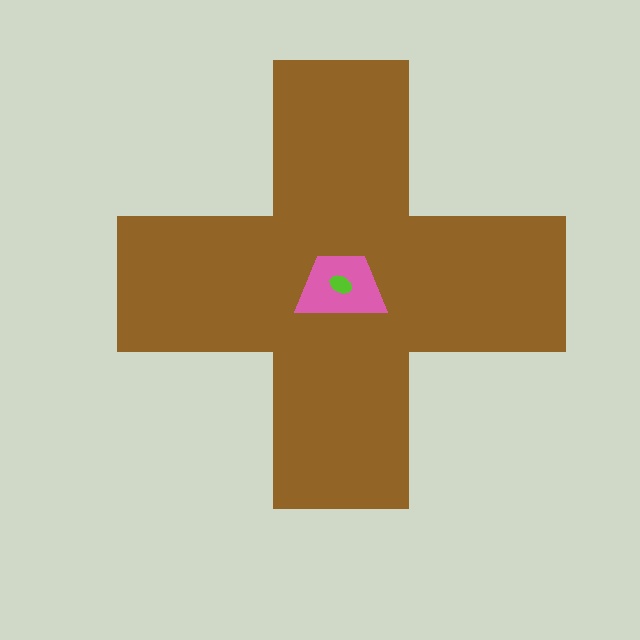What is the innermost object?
The lime ellipse.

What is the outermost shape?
The brown cross.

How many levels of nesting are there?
3.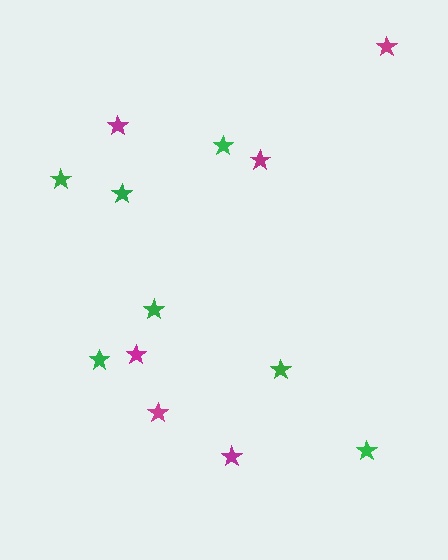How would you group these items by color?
There are 2 groups: one group of magenta stars (6) and one group of green stars (7).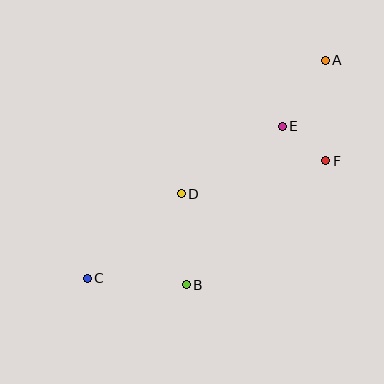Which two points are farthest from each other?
Points A and C are farthest from each other.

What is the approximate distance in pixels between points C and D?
The distance between C and D is approximately 127 pixels.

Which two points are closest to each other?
Points E and F are closest to each other.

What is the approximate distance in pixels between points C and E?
The distance between C and E is approximately 247 pixels.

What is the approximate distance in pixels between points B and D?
The distance between B and D is approximately 91 pixels.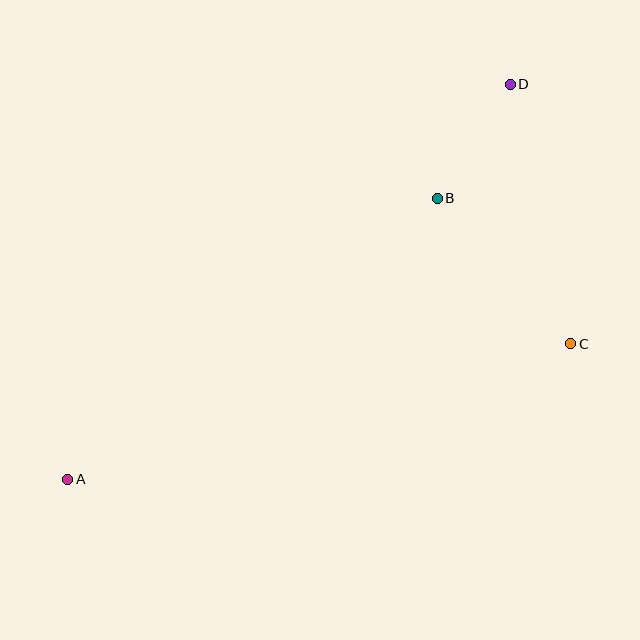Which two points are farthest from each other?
Points A and D are farthest from each other.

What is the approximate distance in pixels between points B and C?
The distance between B and C is approximately 198 pixels.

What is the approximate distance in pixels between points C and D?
The distance between C and D is approximately 267 pixels.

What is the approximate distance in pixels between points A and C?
The distance between A and C is approximately 521 pixels.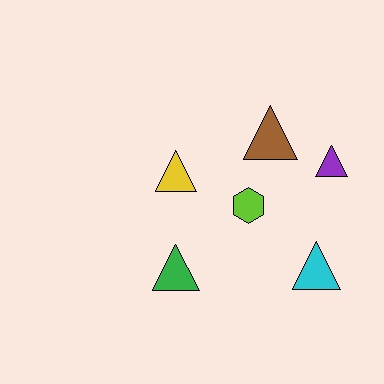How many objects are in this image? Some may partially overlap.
There are 6 objects.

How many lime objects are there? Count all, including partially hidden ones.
There is 1 lime object.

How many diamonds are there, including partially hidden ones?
There are no diamonds.